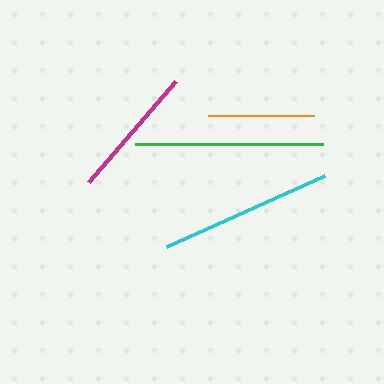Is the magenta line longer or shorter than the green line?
The green line is longer than the magenta line.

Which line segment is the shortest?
The orange line is the shortest at approximately 106 pixels.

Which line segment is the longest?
The green line is the longest at approximately 188 pixels.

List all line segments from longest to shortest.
From longest to shortest: green, cyan, magenta, orange.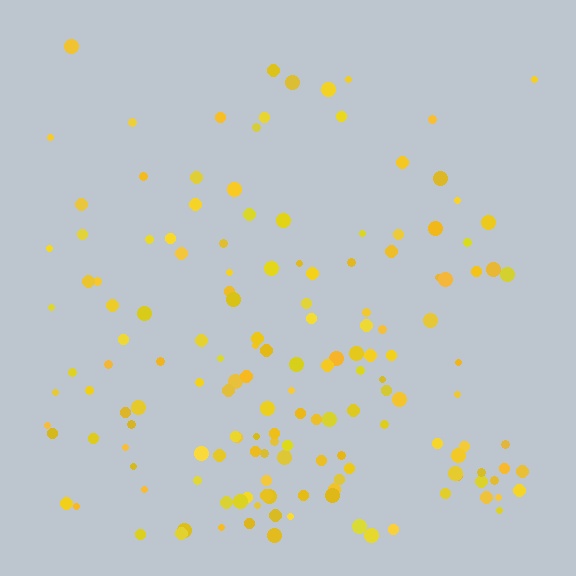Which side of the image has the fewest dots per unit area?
The top.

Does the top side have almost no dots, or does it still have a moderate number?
Still a moderate number, just noticeably fewer than the bottom.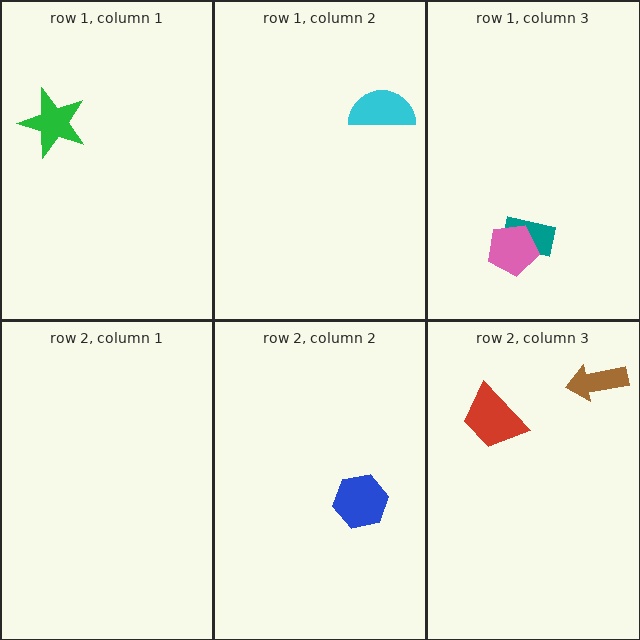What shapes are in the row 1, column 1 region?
The green star.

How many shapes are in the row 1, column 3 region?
2.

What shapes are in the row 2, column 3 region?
The brown arrow, the red trapezoid.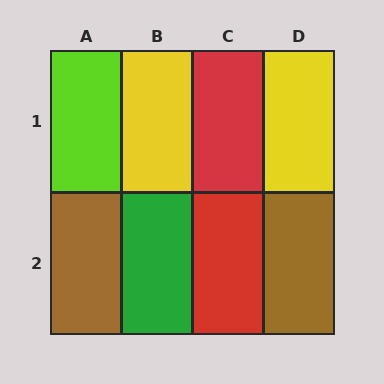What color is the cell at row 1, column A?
Lime.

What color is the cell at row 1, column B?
Yellow.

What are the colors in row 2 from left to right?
Brown, green, red, brown.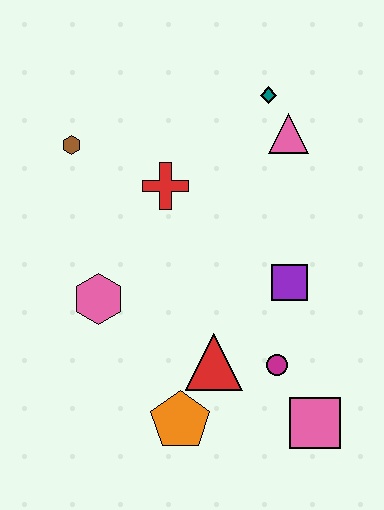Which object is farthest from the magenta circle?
The brown hexagon is farthest from the magenta circle.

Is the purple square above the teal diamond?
No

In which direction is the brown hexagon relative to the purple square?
The brown hexagon is to the left of the purple square.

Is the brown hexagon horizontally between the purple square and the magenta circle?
No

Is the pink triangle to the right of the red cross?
Yes